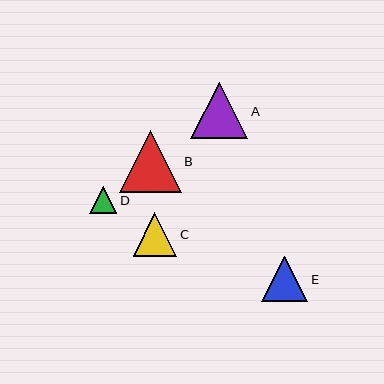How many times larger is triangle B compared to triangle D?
Triangle B is approximately 2.3 times the size of triangle D.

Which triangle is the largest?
Triangle B is the largest with a size of approximately 62 pixels.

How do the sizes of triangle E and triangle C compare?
Triangle E and triangle C are approximately the same size.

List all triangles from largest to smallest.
From largest to smallest: B, A, E, C, D.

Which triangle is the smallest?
Triangle D is the smallest with a size of approximately 27 pixels.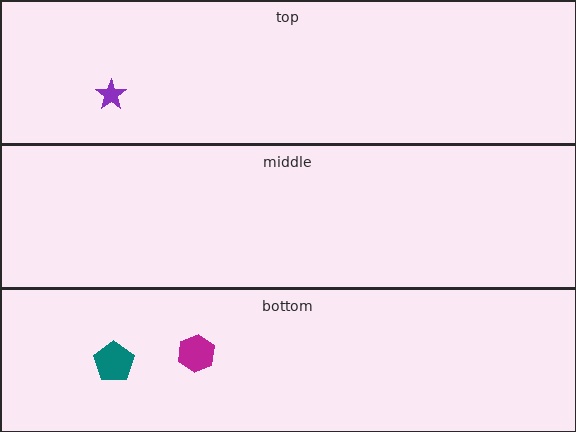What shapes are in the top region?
The purple star.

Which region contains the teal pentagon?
The bottom region.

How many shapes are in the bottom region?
2.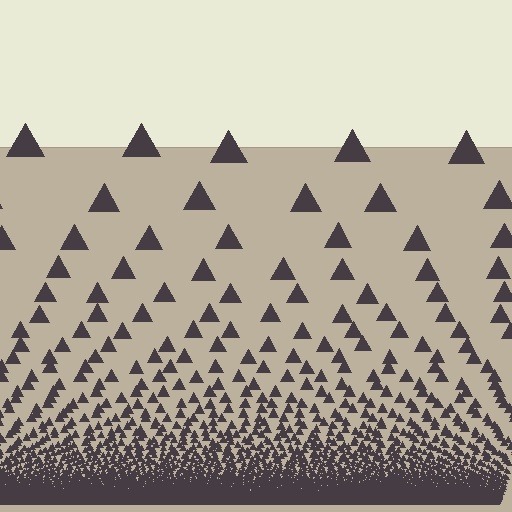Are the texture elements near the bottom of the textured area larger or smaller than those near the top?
Smaller. The gradient is inverted — elements near the bottom are smaller and denser.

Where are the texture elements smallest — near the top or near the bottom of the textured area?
Near the bottom.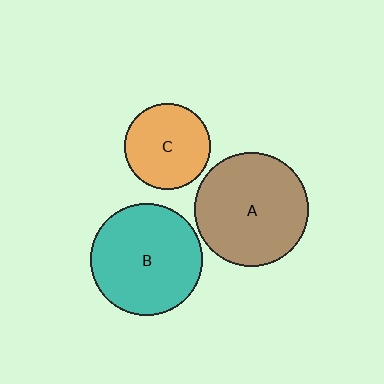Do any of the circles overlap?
No, none of the circles overlap.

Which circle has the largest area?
Circle A (brown).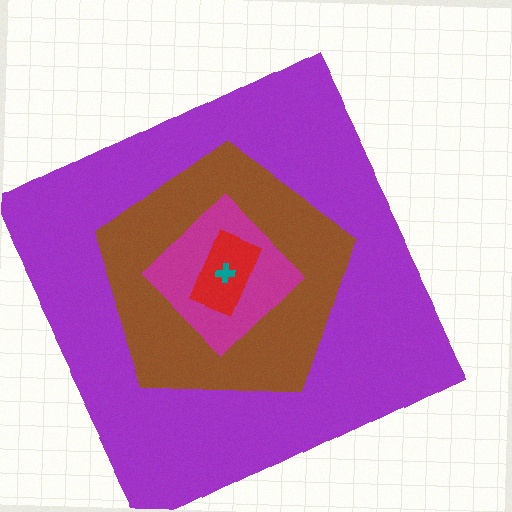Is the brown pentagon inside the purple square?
Yes.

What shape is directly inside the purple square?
The brown pentagon.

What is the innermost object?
The teal cross.